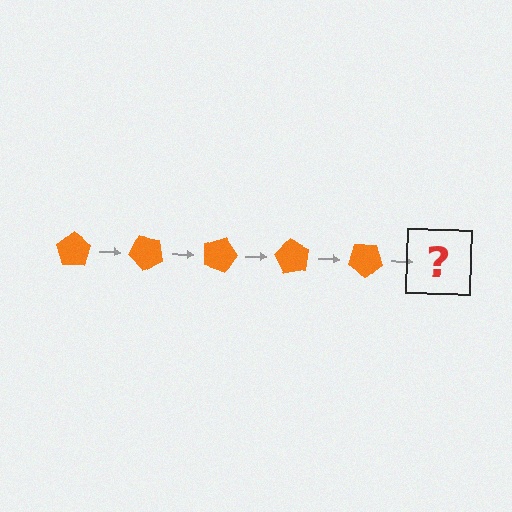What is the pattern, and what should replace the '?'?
The pattern is that the pentagon rotates 45 degrees each step. The '?' should be an orange pentagon rotated 225 degrees.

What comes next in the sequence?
The next element should be an orange pentagon rotated 225 degrees.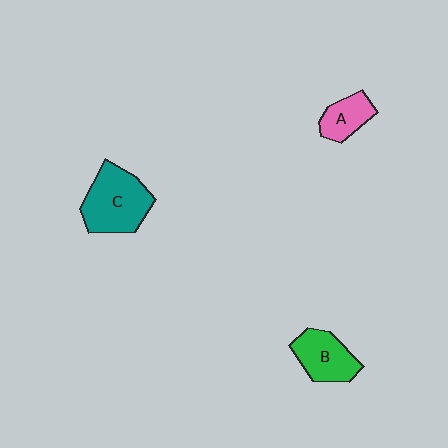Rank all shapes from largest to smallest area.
From largest to smallest: C (teal), B (green), A (pink).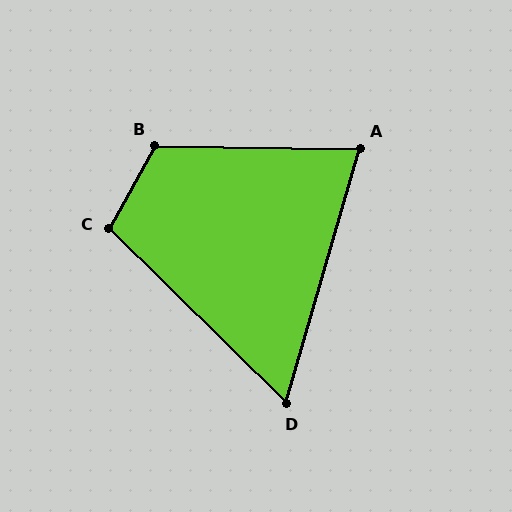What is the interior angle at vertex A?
Approximately 74 degrees (acute).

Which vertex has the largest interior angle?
B, at approximately 118 degrees.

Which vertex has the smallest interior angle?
D, at approximately 62 degrees.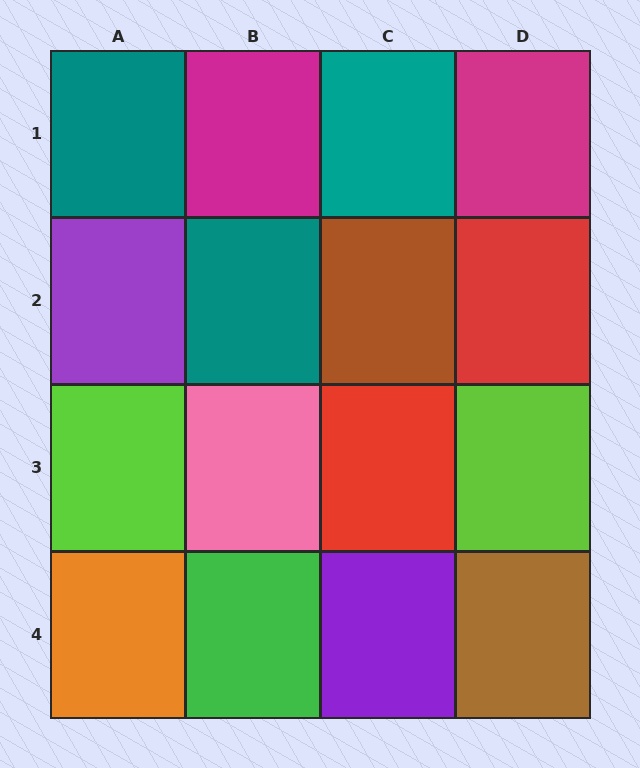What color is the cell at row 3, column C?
Red.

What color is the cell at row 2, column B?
Teal.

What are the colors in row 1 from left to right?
Teal, magenta, teal, magenta.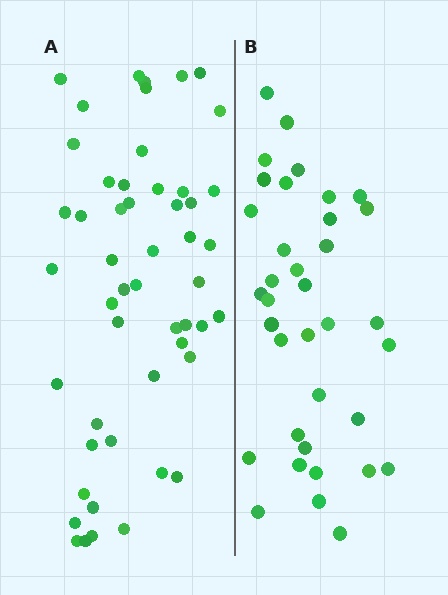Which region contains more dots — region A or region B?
Region A (the left region) has more dots.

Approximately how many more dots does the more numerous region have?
Region A has approximately 15 more dots than region B.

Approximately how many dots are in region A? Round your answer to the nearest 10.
About 50 dots. (The exact count is 51, which rounds to 50.)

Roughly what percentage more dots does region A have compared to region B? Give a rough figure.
About 40% more.